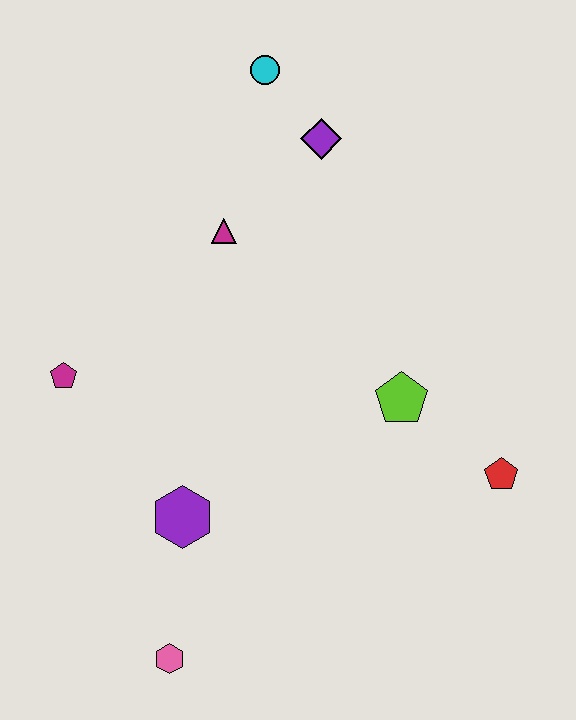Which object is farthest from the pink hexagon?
The cyan circle is farthest from the pink hexagon.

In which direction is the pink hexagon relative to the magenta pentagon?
The pink hexagon is below the magenta pentagon.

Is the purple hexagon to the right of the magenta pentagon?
Yes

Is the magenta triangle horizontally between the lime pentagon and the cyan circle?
No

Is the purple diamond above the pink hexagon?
Yes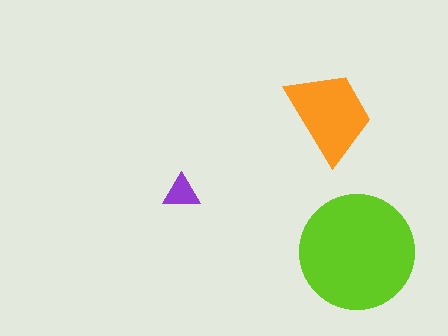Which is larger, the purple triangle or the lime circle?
The lime circle.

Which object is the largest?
The lime circle.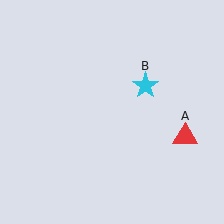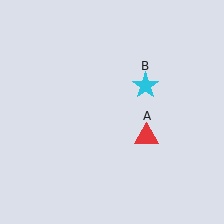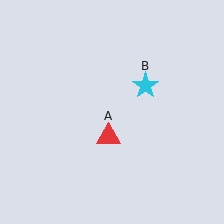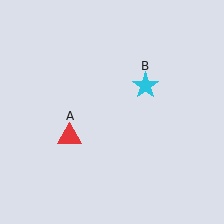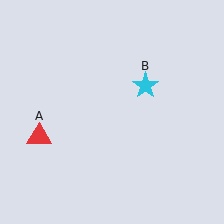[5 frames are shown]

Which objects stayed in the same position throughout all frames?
Cyan star (object B) remained stationary.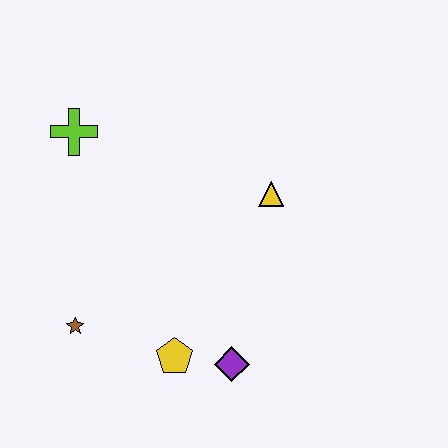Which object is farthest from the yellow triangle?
The brown star is farthest from the yellow triangle.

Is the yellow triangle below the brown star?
No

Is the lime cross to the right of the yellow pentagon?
No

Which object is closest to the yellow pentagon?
The purple diamond is closest to the yellow pentagon.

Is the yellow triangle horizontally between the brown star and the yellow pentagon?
No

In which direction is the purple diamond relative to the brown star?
The purple diamond is to the right of the brown star.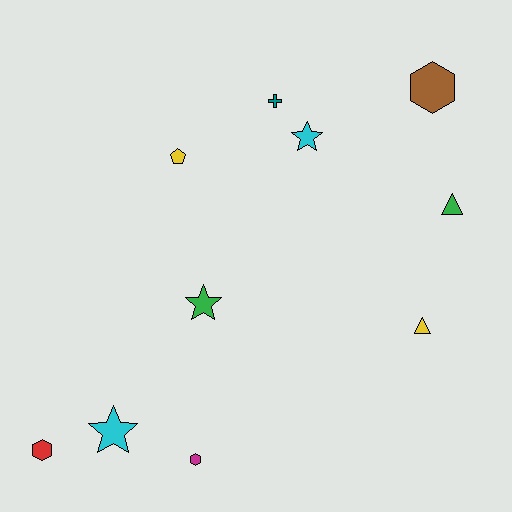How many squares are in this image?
There are no squares.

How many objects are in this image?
There are 10 objects.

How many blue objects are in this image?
There are no blue objects.